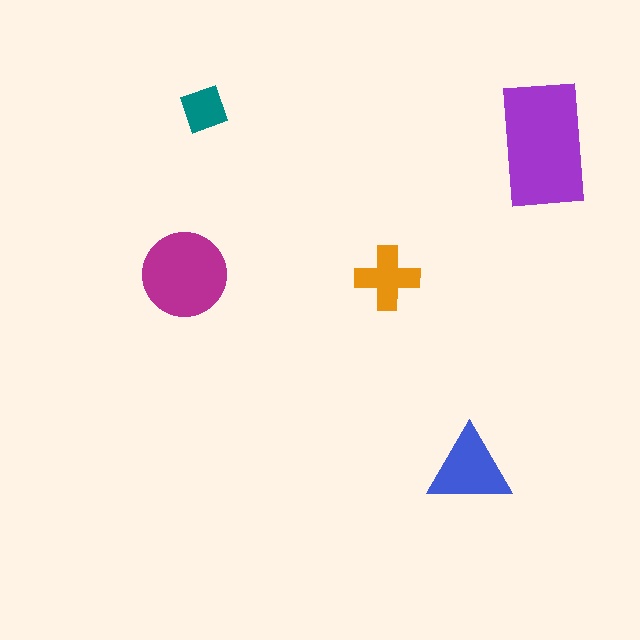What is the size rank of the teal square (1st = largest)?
5th.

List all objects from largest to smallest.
The purple rectangle, the magenta circle, the blue triangle, the orange cross, the teal square.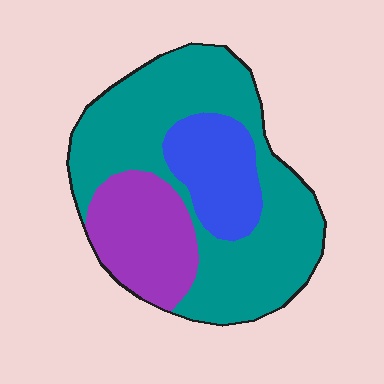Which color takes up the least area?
Blue, at roughly 20%.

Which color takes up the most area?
Teal, at roughly 60%.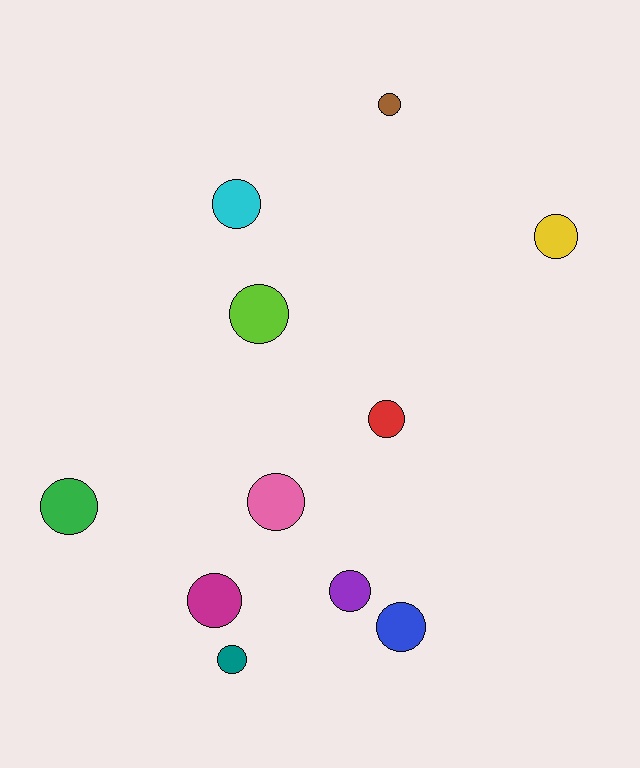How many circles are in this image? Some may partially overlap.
There are 11 circles.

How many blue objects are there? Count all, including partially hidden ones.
There is 1 blue object.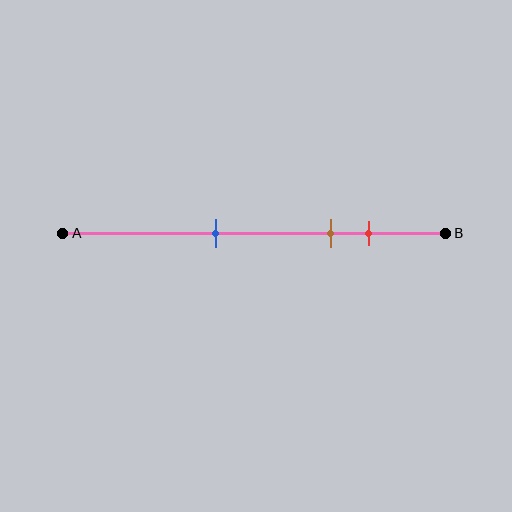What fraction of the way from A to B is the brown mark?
The brown mark is approximately 70% (0.7) of the way from A to B.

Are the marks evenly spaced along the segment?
No, the marks are not evenly spaced.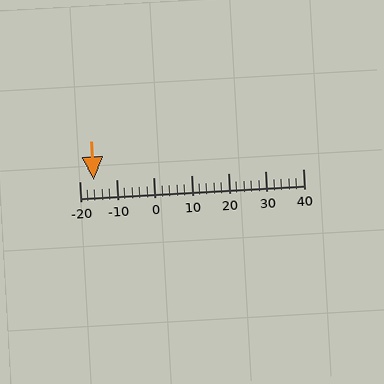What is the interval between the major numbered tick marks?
The major tick marks are spaced 10 units apart.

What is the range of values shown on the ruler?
The ruler shows values from -20 to 40.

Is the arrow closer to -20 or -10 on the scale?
The arrow is closer to -20.